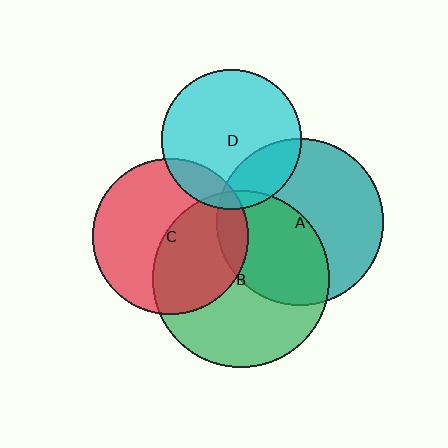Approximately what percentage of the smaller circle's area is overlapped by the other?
Approximately 10%.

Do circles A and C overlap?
Yes.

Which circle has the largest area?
Circle B (green).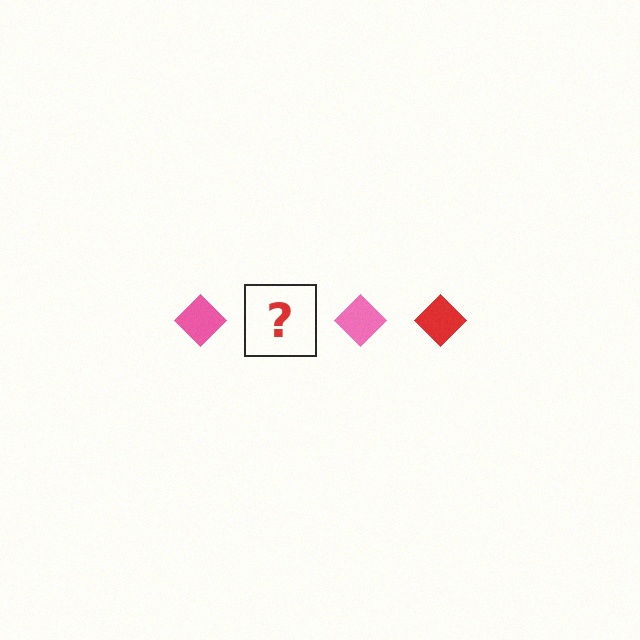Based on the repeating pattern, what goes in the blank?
The blank should be a red diamond.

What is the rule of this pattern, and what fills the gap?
The rule is that the pattern cycles through pink, red diamonds. The gap should be filled with a red diamond.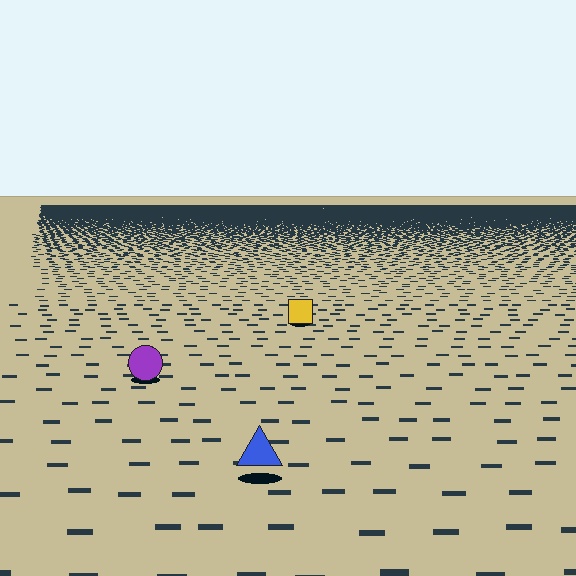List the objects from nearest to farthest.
From nearest to farthest: the blue triangle, the purple circle, the yellow square.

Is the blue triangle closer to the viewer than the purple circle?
Yes. The blue triangle is closer — you can tell from the texture gradient: the ground texture is coarser near it.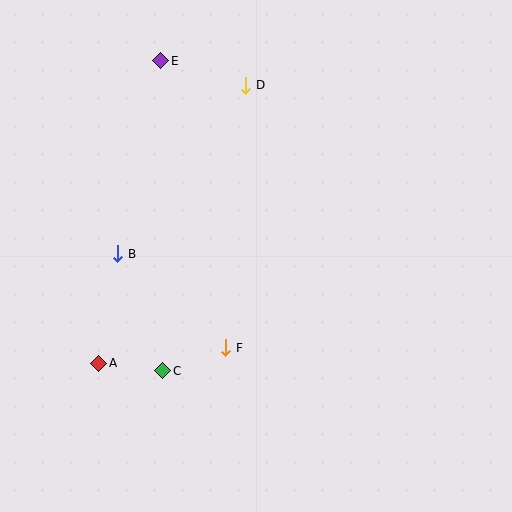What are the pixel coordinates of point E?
Point E is at (161, 61).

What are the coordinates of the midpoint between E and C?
The midpoint between E and C is at (162, 216).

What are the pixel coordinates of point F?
Point F is at (226, 348).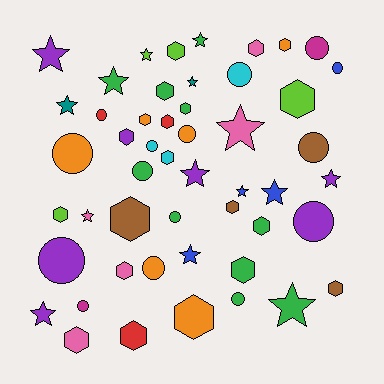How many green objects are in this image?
There are 10 green objects.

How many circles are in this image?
There are 15 circles.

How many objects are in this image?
There are 50 objects.